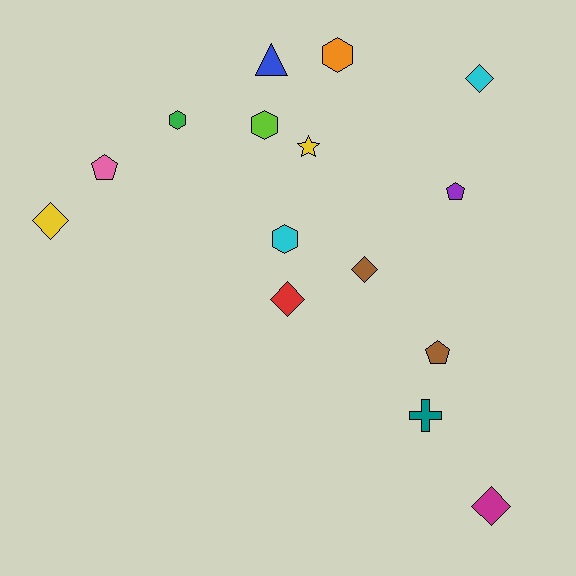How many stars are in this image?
There is 1 star.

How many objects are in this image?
There are 15 objects.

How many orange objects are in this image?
There is 1 orange object.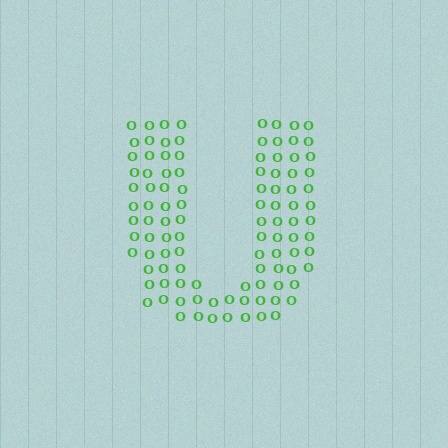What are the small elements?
The small elements are letter O's.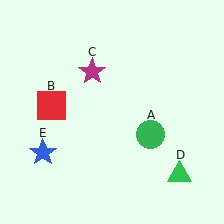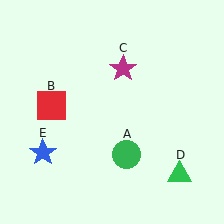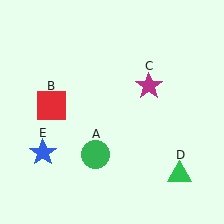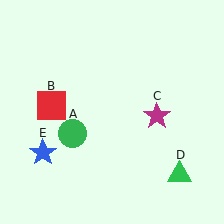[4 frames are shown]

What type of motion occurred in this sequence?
The green circle (object A), magenta star (object C) rotated clockwise around the center of the scene.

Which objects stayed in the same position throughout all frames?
Red square (object B) and green triangle (object D) and blue star (object E) remained stationary.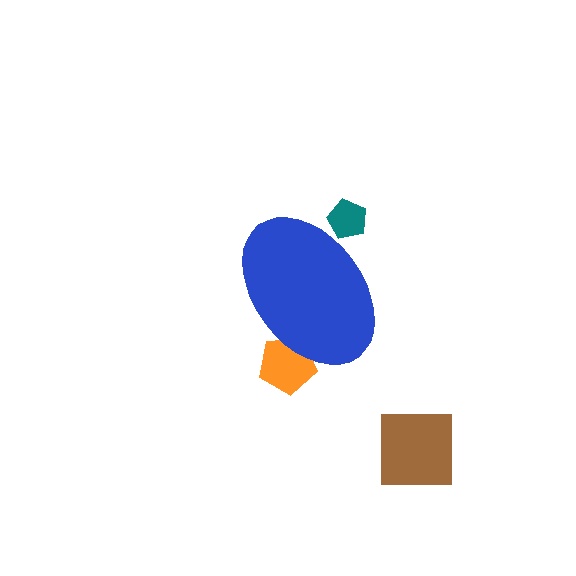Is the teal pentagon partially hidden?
Yes, the teal pentagon is partially hidden behind the blue ellipse.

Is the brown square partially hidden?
No, the brown square is fully visible.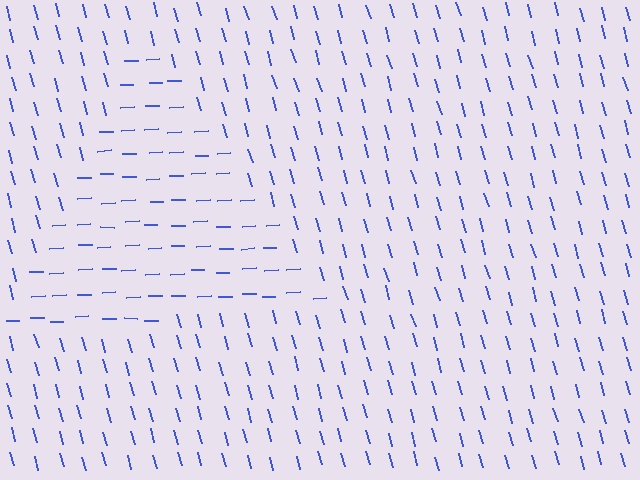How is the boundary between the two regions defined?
The boundary is defined purely by a change in line orientation (approximately 76 degrees difference). All lines are the same color and thickness.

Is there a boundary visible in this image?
Yes, there is a texture boundary formed by a change in line orientation.